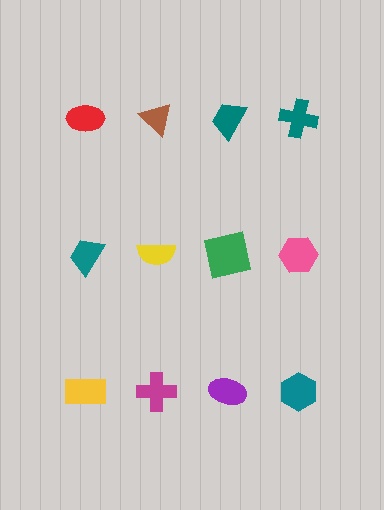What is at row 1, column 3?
A teal trapezoid.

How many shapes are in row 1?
4 shapes.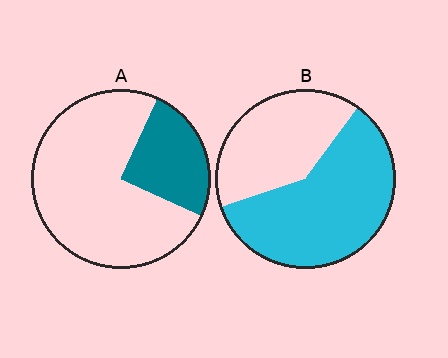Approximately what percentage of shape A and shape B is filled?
A is approximately 25% and B is approximately 60%.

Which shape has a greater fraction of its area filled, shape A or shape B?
Shape B.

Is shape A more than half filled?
No.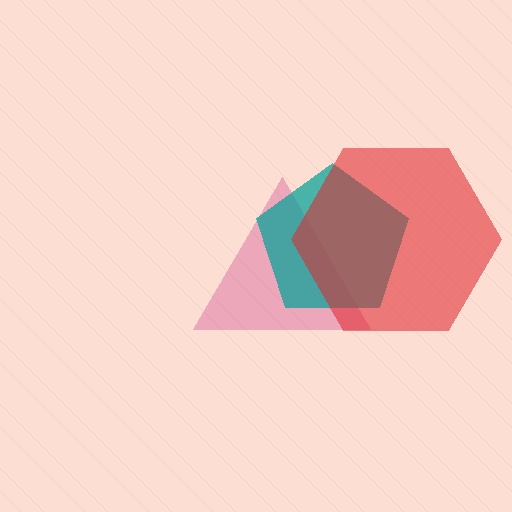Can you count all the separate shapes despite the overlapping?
Yes, there are 3 separate shapes.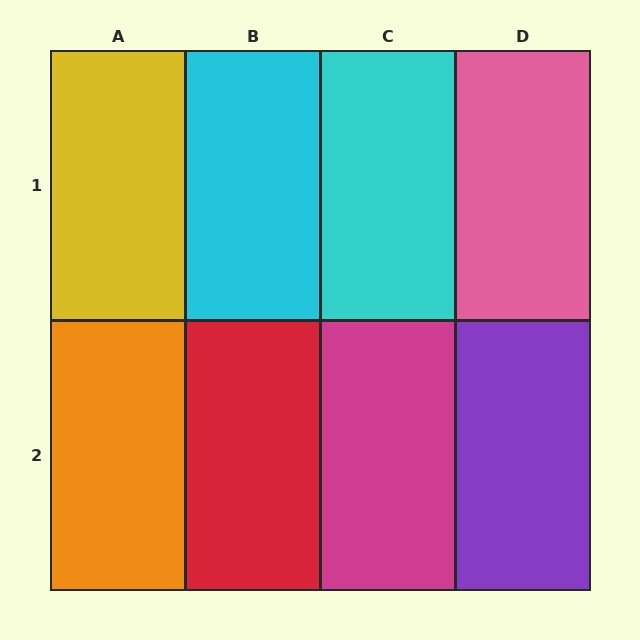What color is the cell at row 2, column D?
Purple.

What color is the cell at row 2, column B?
Red.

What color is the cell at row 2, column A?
Orange.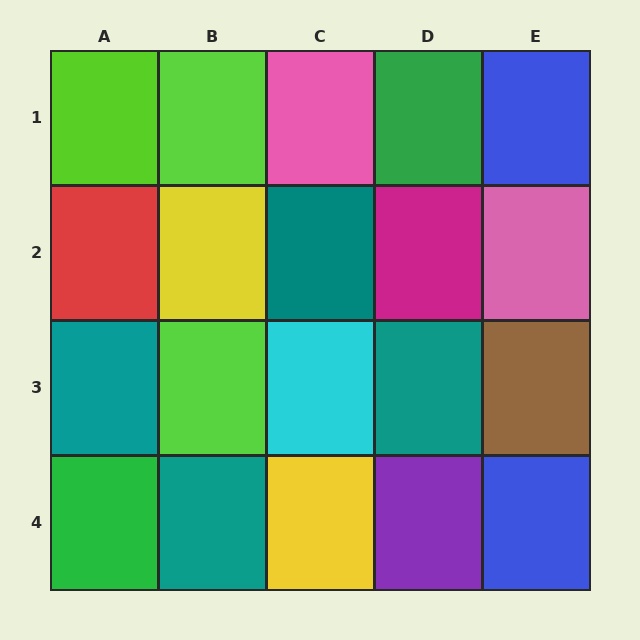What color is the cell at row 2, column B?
Yellow.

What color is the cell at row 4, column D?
Purple.